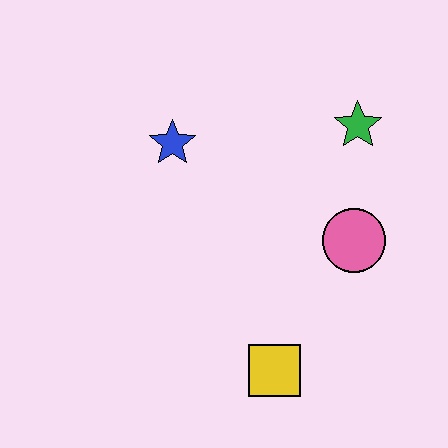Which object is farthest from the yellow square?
The green star is farthest from the yellow square.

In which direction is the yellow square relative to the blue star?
The yellow square is below the blue star.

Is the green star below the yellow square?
No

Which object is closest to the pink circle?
The green star is closest to the pink circle.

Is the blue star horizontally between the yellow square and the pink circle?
No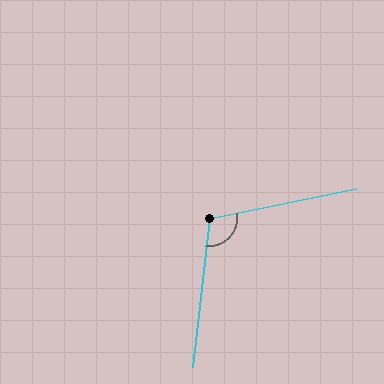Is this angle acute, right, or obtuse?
It is obtuse.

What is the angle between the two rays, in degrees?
Approximately 108 degrees.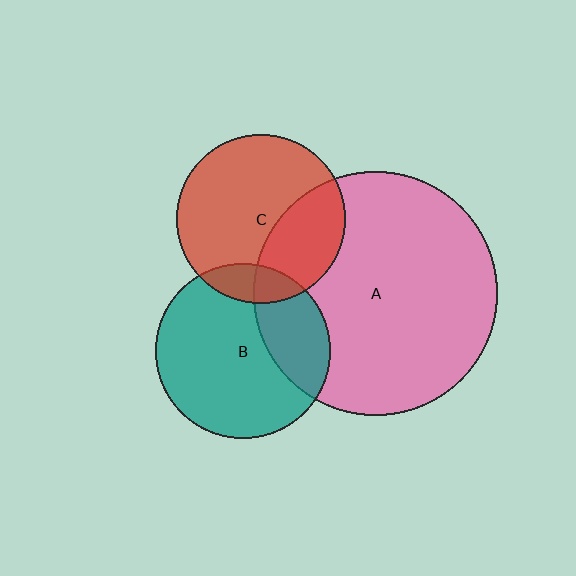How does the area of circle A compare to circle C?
Approximately 2.1 times.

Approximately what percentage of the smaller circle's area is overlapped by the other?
Approximately 30%.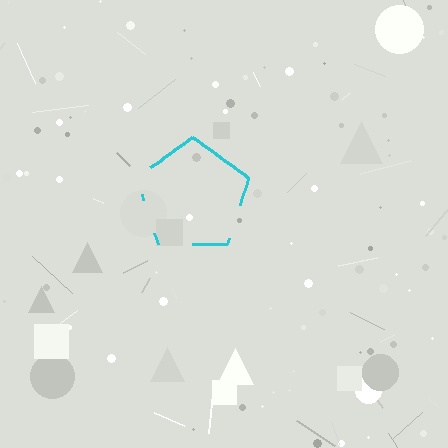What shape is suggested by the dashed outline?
The dashed outline suggests a pentagon.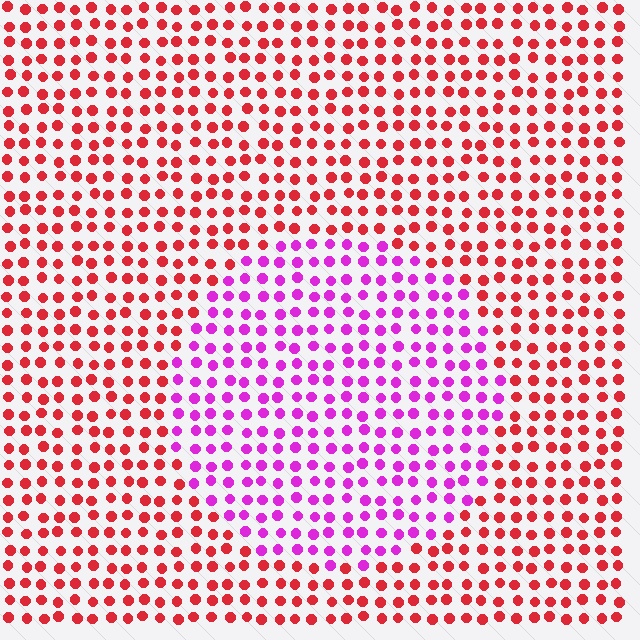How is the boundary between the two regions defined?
The boundary is defined purely by a slight shift in hue (about 54 degrees). Spacing, size, and orientation are identical on both sides.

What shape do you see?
I see a circle.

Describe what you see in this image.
The image is filled with small red elements in a uniform arrangement. A circle-shaped region is visible where the elements are tinted to a slightly different hue, forming a subtle color boundary.